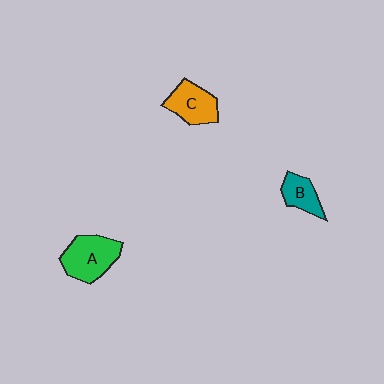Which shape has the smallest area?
Shape B (teal).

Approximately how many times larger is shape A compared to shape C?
Approximately 1.3 times.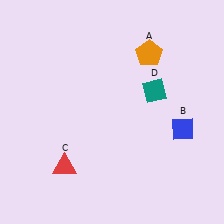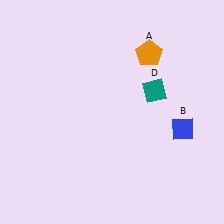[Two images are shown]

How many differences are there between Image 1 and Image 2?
There is 1 difference between the two images.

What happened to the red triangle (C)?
The red triangle (C) was removed in Image 2. It was in the bottom-left area of Image 1.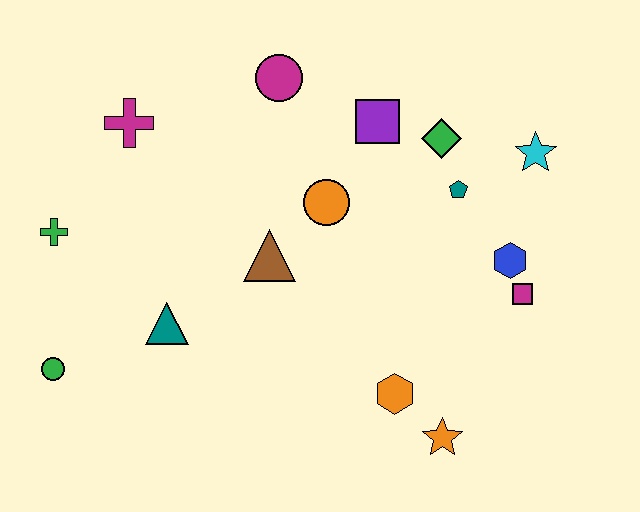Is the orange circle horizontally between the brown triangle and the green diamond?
Yes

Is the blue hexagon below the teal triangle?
No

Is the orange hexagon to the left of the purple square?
No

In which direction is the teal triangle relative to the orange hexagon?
The teal triangle is to the left of the orange hexagon.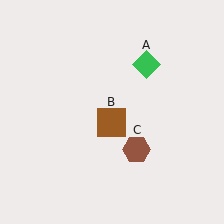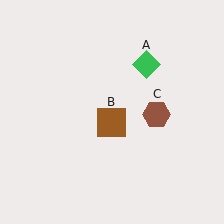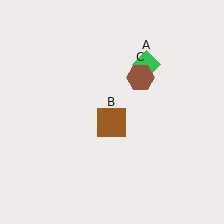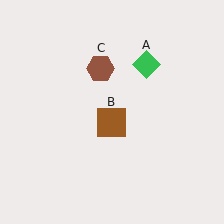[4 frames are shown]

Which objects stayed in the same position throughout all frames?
Green diamond (object A) and brown square (object B) remained stationary.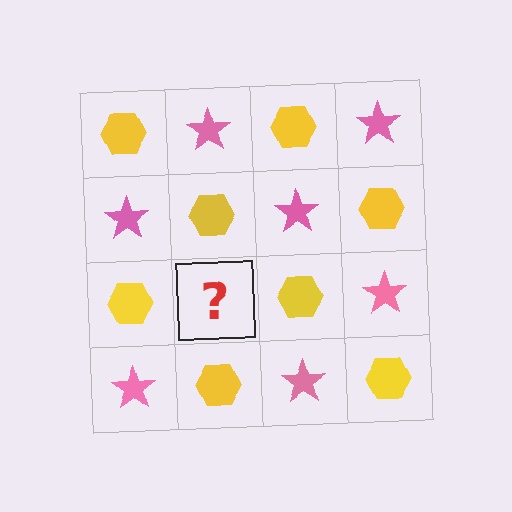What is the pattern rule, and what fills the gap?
The rule is that it alternates yellow hexagon and pink star in a checkerboard pattern. The gap should be filled with a pink star.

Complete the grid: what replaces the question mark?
The question mark should be replaced with a pink star.